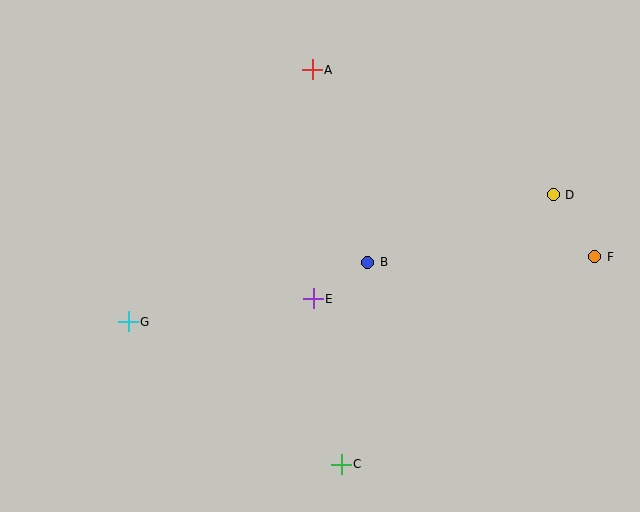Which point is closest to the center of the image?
Point E at (313, 299) is closest to the center.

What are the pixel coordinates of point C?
Point C is at (341, 464).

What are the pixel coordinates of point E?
Point E is at (313, 299).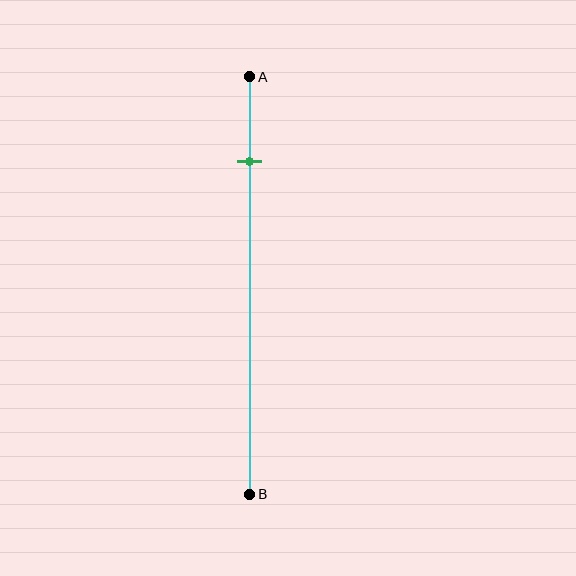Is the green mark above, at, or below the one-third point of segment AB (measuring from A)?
The green mark is above the one-third point of segment AB.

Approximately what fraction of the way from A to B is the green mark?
The green mark is approximately 20% of the way from A to B.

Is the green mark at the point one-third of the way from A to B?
No, the mark is at about 20% from A, not at the 33% one-third point.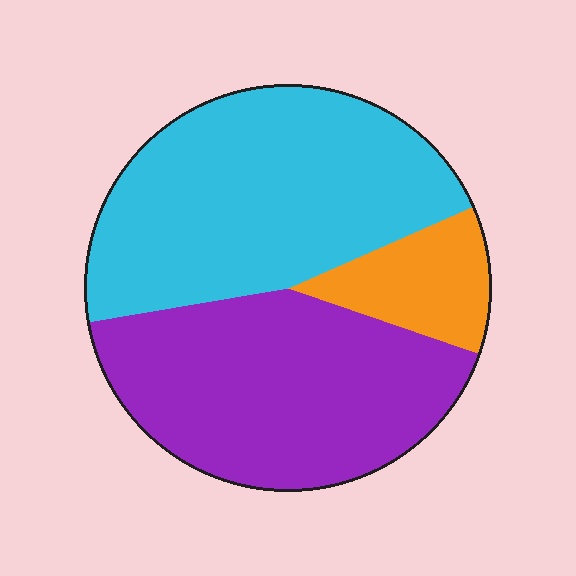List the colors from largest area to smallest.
From largest to smallest: cyan, purple, orange.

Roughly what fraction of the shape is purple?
Purple covers 42% of the shape.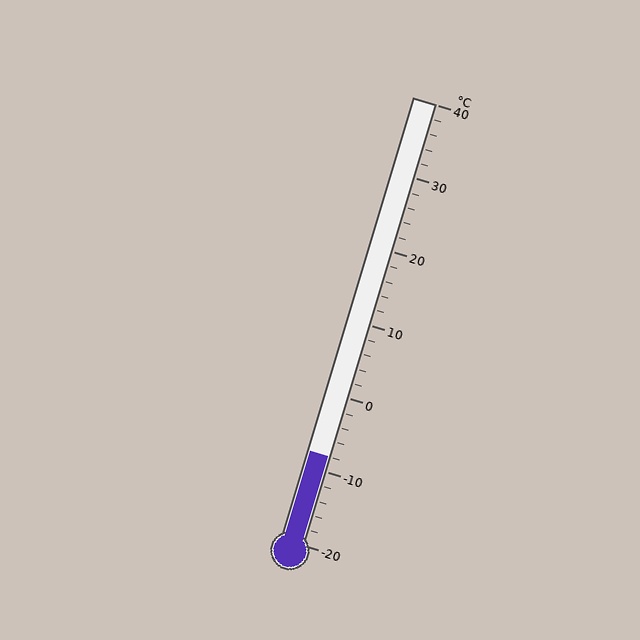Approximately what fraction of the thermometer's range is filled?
The thermometer is filled to approximately 20% of its range.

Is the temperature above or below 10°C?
The temperature is below 10°C.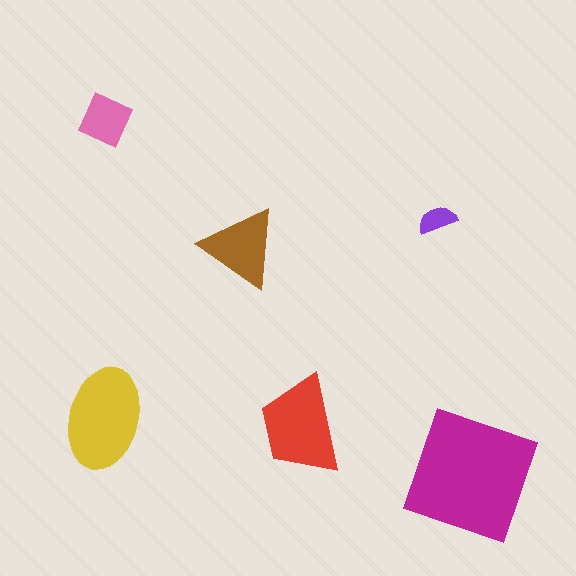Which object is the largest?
The magenta square.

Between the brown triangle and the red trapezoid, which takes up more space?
The red trapezoid.